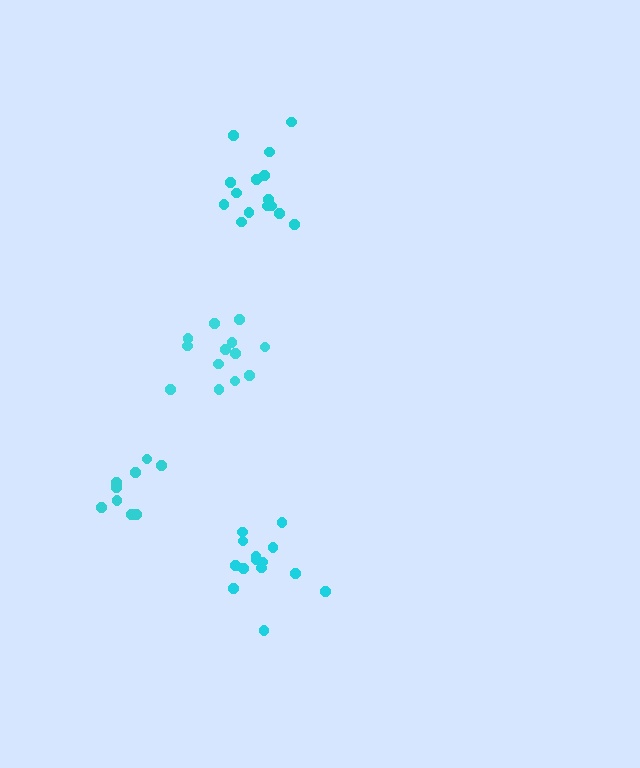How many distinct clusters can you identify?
There are 4 distinct clusters.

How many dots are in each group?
Group 1: 9 dots, Group 2: 14 dots, Group 3: 15 dots, Group 4: 13 dots (51 total).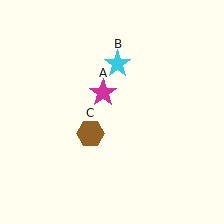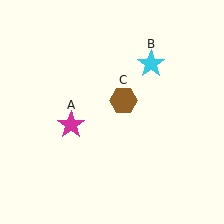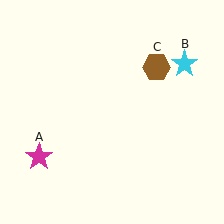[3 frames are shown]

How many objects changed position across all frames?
3 objects changed position: magenta star (object A), cyan star (object B), brown hexagon (object C).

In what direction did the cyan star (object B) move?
The cyan star (object B) moved right.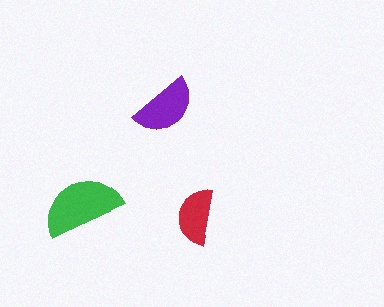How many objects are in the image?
There are 3 objects in the image.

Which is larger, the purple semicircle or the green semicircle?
The green one.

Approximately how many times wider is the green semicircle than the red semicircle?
About 1.5 times wider.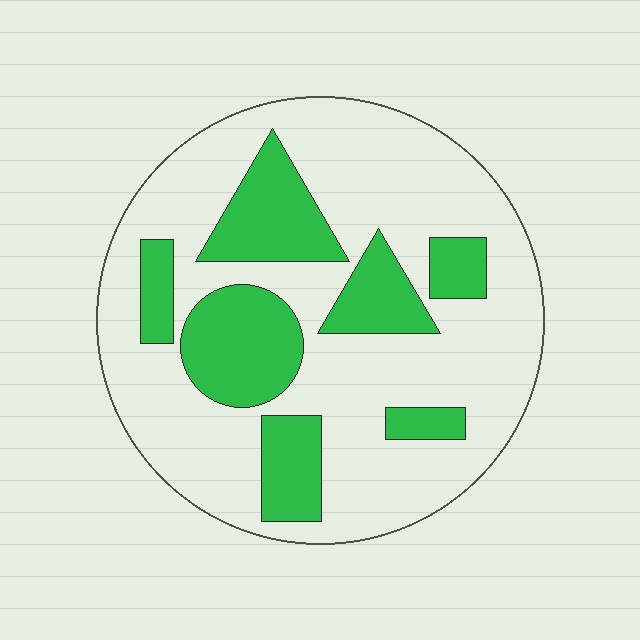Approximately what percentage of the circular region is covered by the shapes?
Approximately 30%.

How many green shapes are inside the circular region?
7.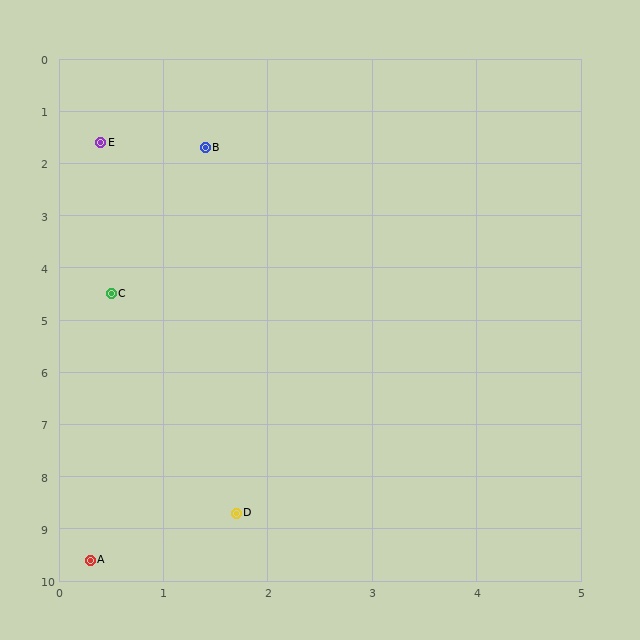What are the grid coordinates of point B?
Point B is at approximately (1.4, 1.7).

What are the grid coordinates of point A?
Point A is at approximately (0.3, 9.6).